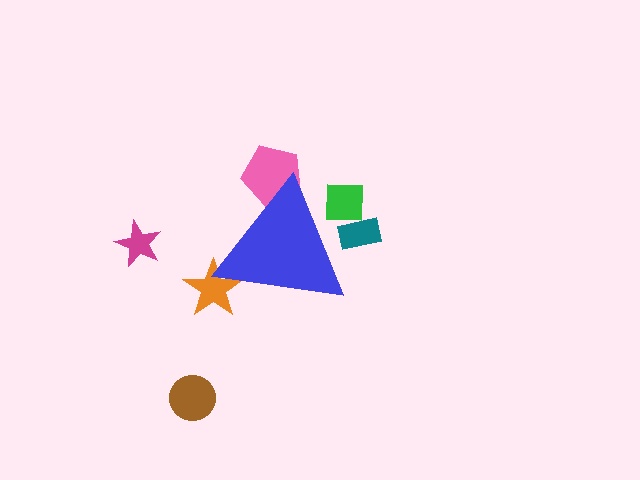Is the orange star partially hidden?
Yes, the orange star is partially hidden behind the blue triangle.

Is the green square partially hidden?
Yes, the green square is partially hidden behind the blue triangle.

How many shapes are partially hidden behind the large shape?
4 shapes are partially hidden.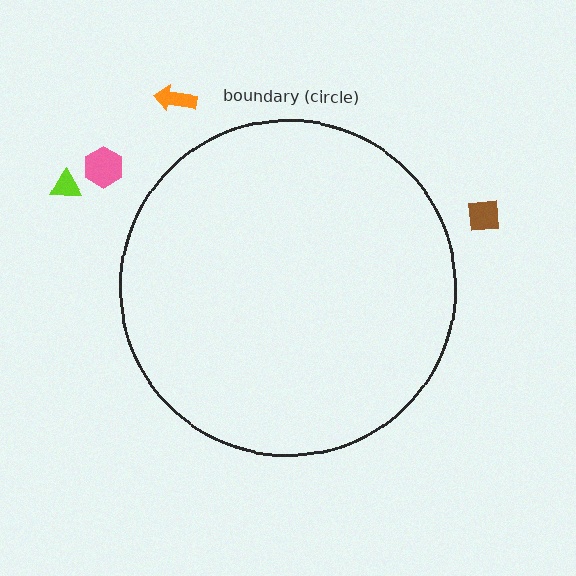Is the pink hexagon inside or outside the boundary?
Outside.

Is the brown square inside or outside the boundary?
Outside.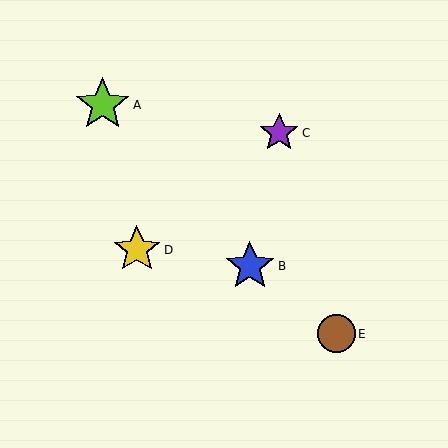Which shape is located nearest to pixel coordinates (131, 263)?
The yellow star (labeled D) at (137, 250) is nearest to that location.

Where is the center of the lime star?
The center of the lime star is at (103, 105).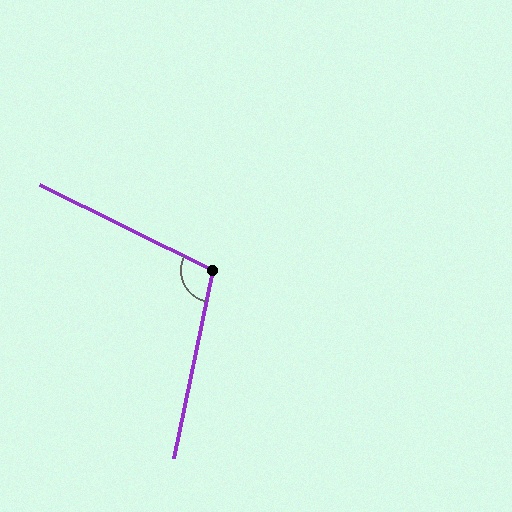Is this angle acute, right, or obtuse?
It is obtuse.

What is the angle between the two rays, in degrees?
Approximately 104 degrees.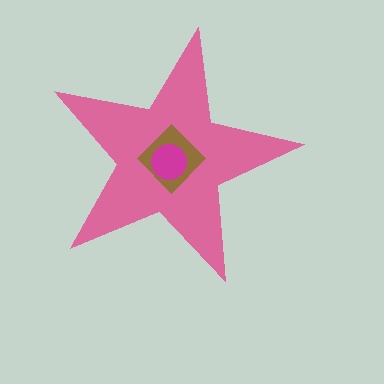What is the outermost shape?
The pink star.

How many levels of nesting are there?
3.